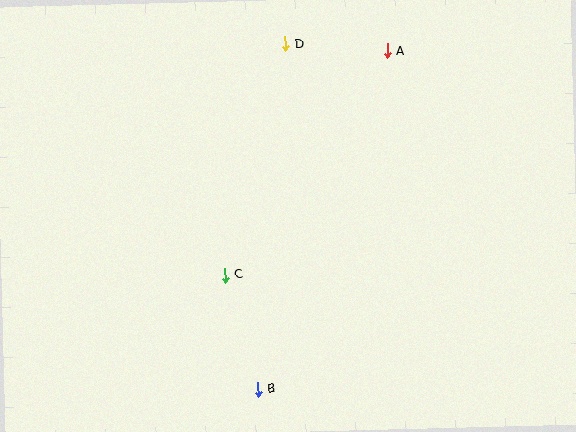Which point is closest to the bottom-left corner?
Point B is closest to the bottom-left corner.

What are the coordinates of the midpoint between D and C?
The midpoint between D and C is at (255, 159).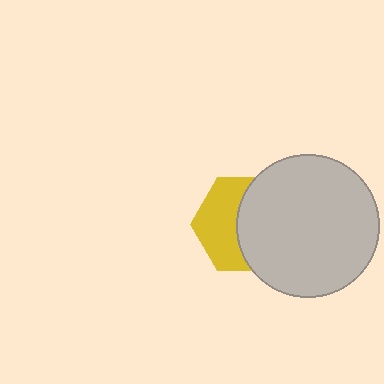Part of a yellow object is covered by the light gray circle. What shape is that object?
It is a hexagon.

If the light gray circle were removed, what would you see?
You would see the complete yellow hexagon.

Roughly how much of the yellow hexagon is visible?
About half of it is visible (roughly 47%).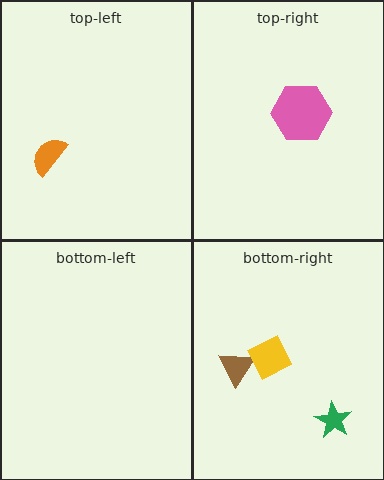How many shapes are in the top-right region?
1.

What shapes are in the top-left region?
The orange semicircle.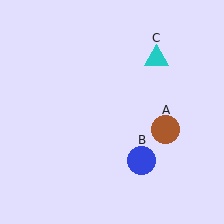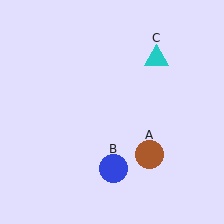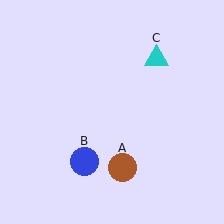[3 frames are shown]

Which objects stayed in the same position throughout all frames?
Cyan triangle (object C) remained stationary.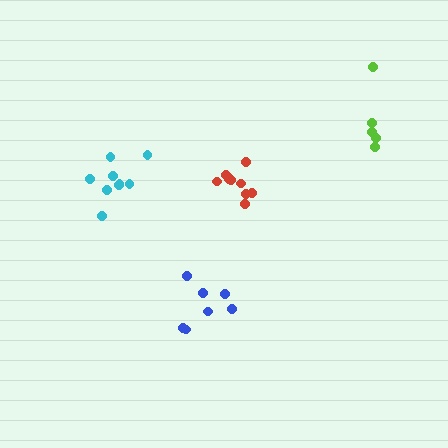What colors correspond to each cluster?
The clusters are colored: blue, lime, cyan, red.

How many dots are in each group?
Group 1: 7 dots, Group 2: 5 dots, Group 3: 9 dots, Group 4: 10 dots (31 total).